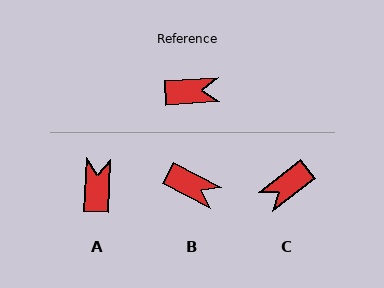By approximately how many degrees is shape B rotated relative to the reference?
Approximately 32 degrees clockwise.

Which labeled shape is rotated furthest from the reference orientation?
C, about 145 degrees away.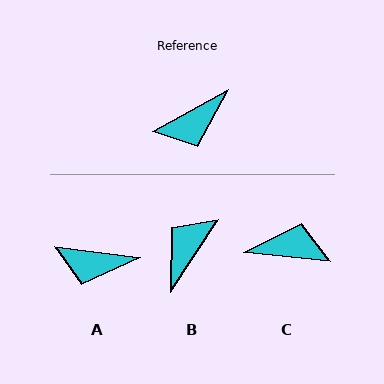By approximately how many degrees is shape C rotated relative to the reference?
Approximately 145 degrees counter-clockwise.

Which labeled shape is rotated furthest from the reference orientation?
B, about 152 degrees away.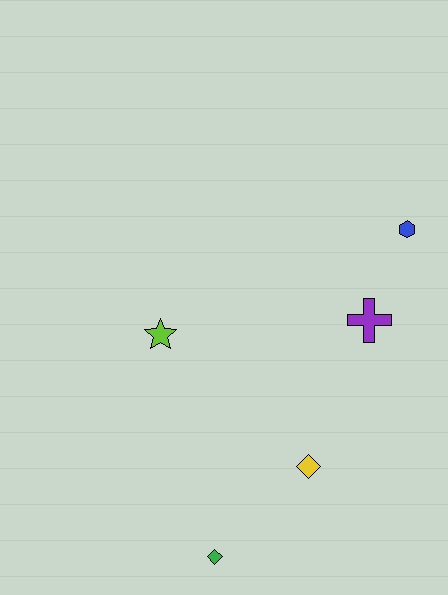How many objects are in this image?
There are 5 objects.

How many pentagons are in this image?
There are no pentagons.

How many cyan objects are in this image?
There are no cyan objects.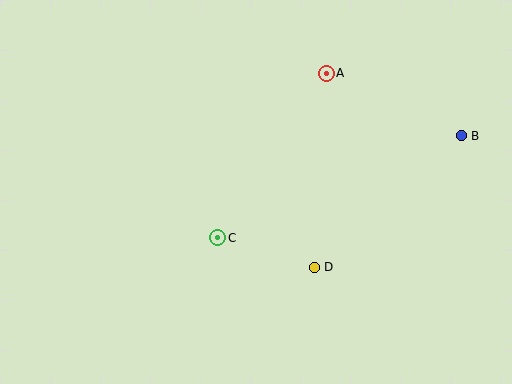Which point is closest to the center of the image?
Point C at (218, 238) is closest to the center.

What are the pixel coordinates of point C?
Point C is at (218, 238).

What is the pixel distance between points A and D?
The distance between A and D is 194 pixels.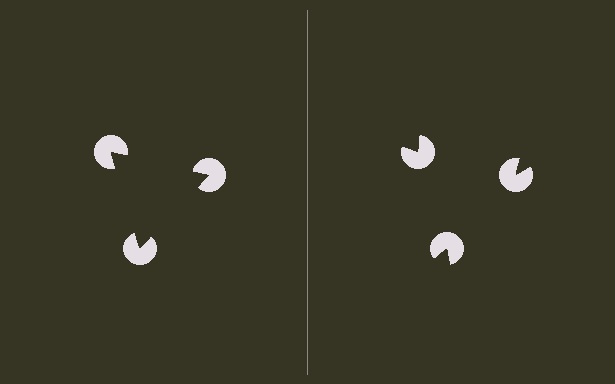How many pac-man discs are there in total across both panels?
6 — 3 on each side.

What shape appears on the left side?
An illusory triangle.